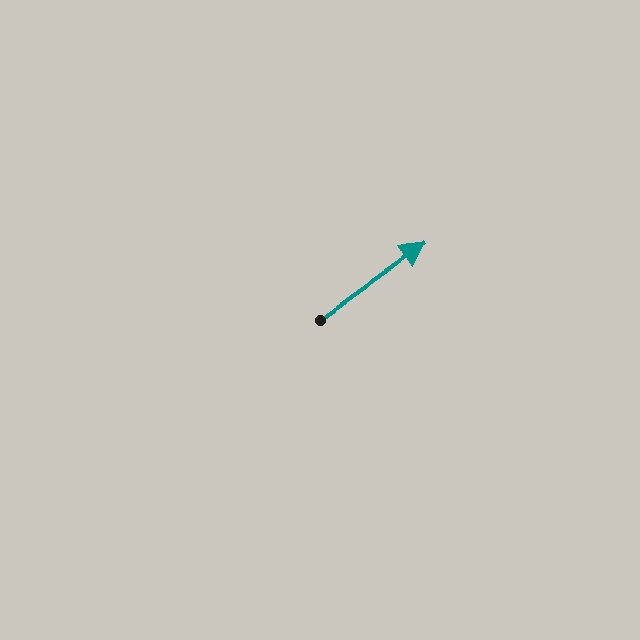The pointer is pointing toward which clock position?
Roughly 2 o'clock.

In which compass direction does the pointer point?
Northeast.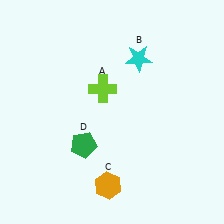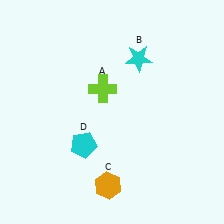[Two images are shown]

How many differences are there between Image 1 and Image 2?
There is 1 difference between the two images.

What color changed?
The pentagon (D) changed from green in Image 1 to cyan in Image 2.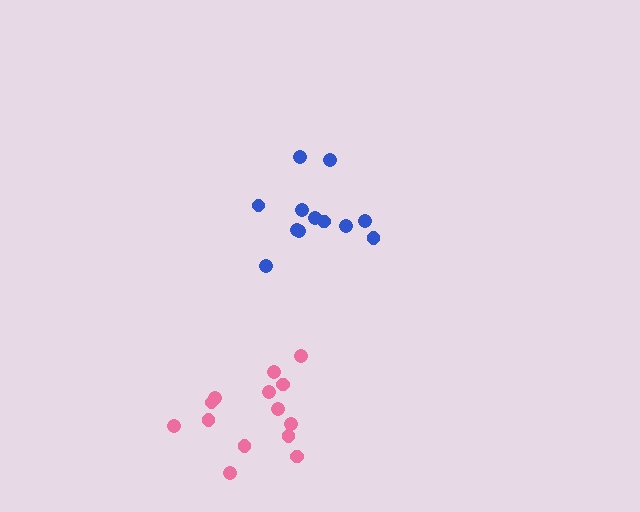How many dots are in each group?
Group 1: 12 dots, Group 2: 14 dots (26 total).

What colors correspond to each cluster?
The clusters are colored: blue, pink.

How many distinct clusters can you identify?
There are 2 distinct clusters.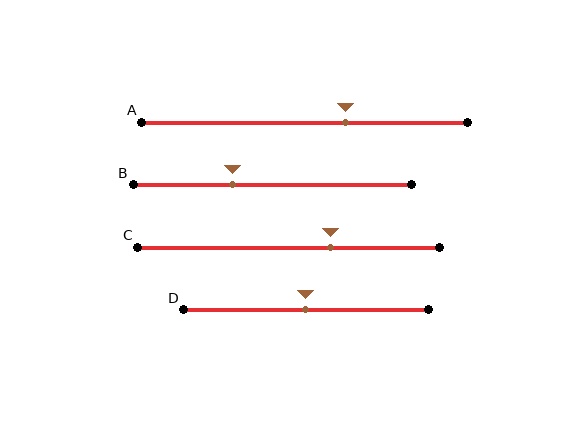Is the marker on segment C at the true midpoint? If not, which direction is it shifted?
No, the marker on segment C is shifted to the right by about 14% of the segment length.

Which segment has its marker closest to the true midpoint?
Segment D has its marker closest to the true midpoint.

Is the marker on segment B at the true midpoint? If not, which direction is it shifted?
No, the marker on segment B is shifted to the left by about 14% of the segment length.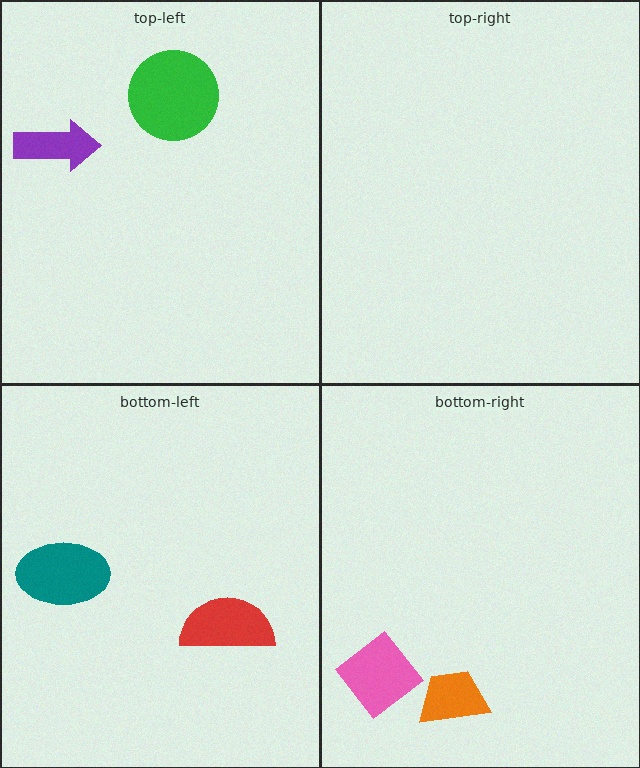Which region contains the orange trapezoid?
The bottom-right region.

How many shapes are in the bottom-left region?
2.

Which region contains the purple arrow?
The top-left region.